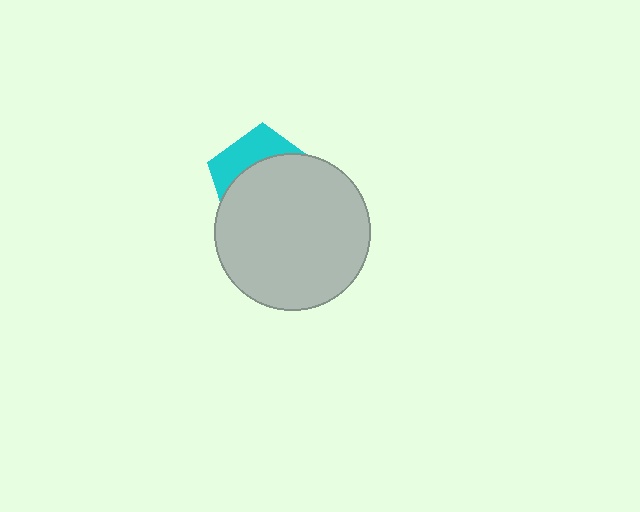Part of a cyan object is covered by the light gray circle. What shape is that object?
It is a pentagon.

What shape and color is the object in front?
The object in front is a light gray circle.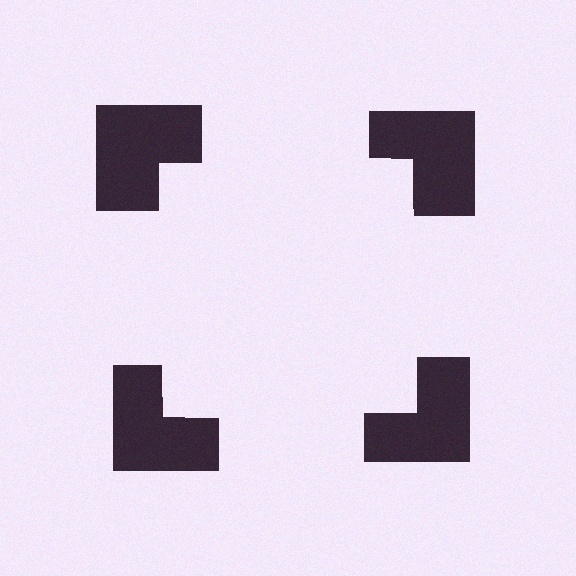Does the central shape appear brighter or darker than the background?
It typically appears slightly brighter than the background, even though no actual brightness change is drawn.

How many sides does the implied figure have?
4 sides.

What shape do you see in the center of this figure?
An illusory square — its edges are inferred from the aligned wedge cuts in the notched squares, not physically drawn.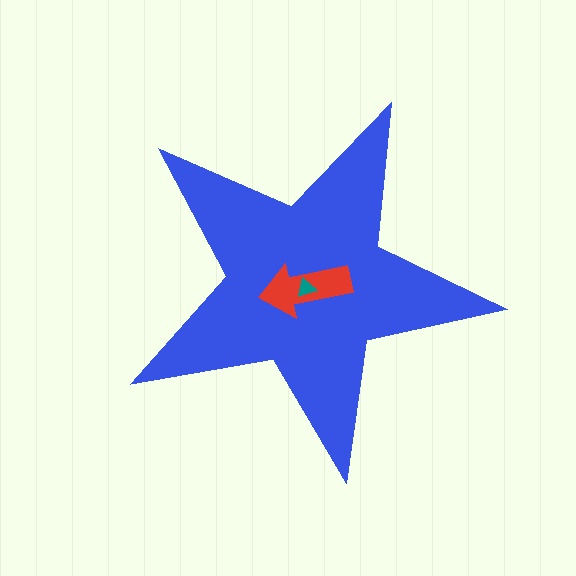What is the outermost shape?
The blue star.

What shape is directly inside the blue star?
The red arrow.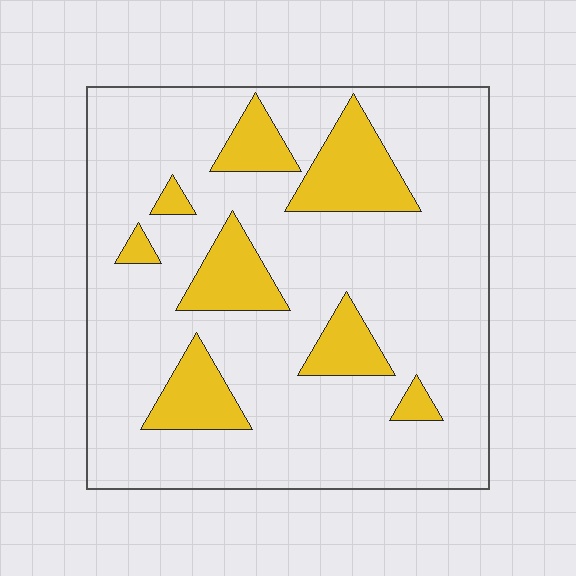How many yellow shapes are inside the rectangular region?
8.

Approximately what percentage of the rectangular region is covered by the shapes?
Approximately 20%.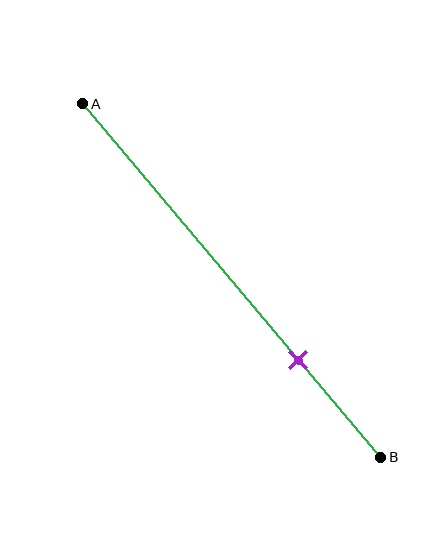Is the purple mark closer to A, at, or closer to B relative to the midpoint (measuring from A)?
The purple mark is closer to point B than the midpoint of segment AB.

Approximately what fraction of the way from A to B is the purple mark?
The purple mark is approximately 75% of the way from A to B.